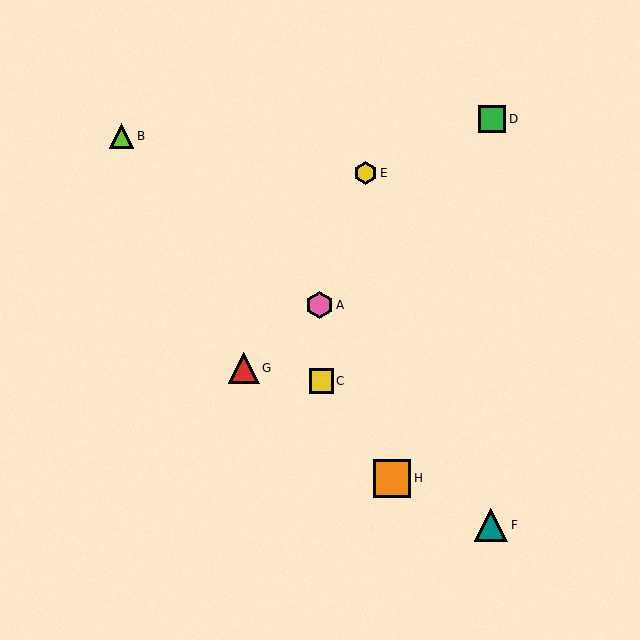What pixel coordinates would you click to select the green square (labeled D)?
Click at (492, 119) to select the green square D.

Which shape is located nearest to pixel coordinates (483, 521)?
The teal triangle (labeled F) at (491, 525) is nearest to that location.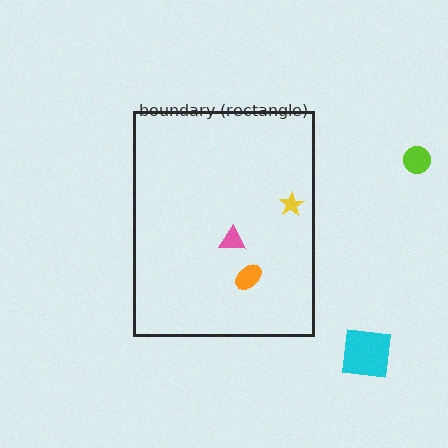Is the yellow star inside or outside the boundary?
Inside.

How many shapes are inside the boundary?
3 inside, 2 outside.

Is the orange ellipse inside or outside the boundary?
Inside.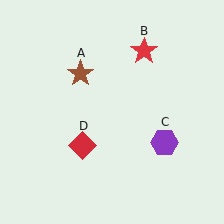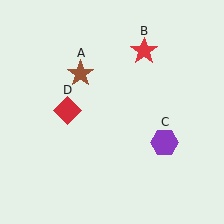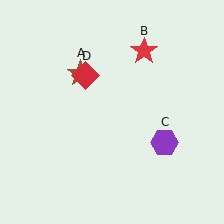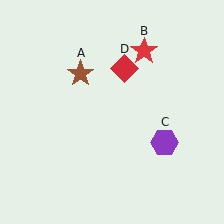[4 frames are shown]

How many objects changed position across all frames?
1 object changed position: red diamond (object D).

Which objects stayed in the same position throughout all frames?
Brown star (object A) and red star (object B) and purple hexagon (object C) remained stationary.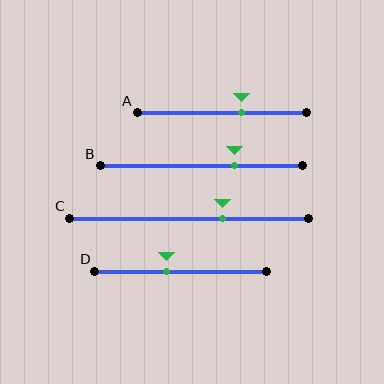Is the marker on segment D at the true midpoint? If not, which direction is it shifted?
No, the marker on segment D is shifted to the left by about 8% of the segment length.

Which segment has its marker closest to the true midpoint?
Segment D has its marker closest to the true midpoint.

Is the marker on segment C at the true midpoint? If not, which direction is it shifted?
No, the marker on segment C is shifted to the right by about 14% of the segment length.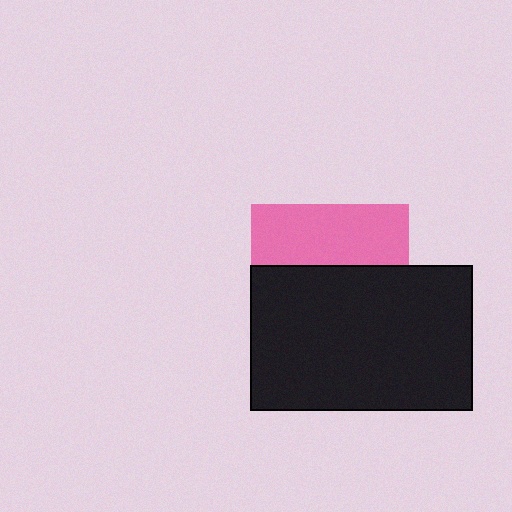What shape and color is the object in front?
The object in front is a black rectangle.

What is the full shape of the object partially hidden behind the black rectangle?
The partially hidden object is a pink square.